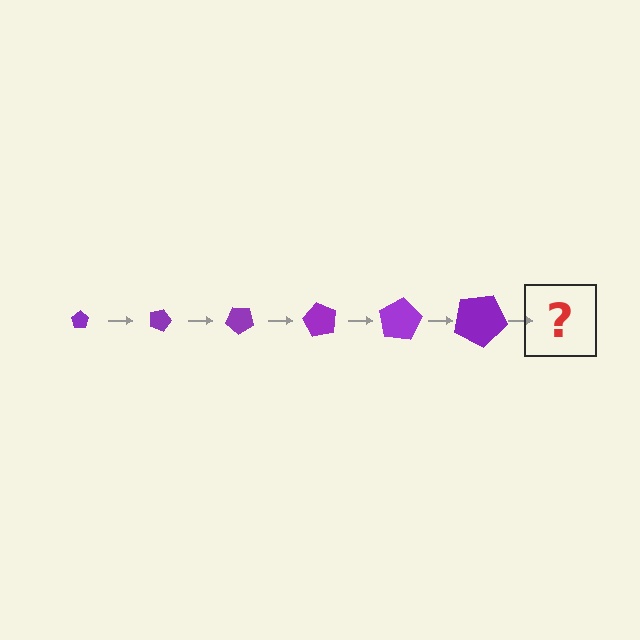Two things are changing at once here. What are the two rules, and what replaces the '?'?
The two rules are that the pentagon grows larger each step and it rotates 20 degrees each step. The '?' should be a pentagon, larger than the previous one and rotated 120 degrees from the start.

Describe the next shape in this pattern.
It should be a pentagon, larger than the previous one and rotated 120 degrees from the start.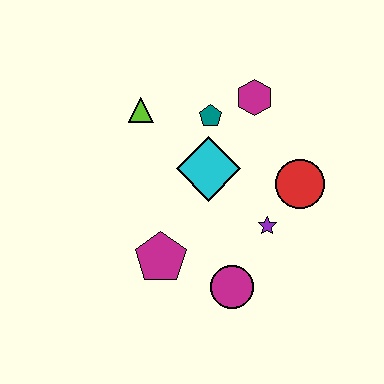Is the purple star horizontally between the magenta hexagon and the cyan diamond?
No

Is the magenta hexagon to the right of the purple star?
No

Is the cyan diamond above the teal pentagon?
No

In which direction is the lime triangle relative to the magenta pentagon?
The lime triangle is above the magenta pentagon.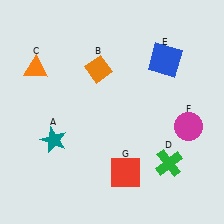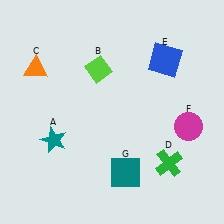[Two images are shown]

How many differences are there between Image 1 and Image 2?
There are 2 differences between the two images.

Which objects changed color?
B changed from orange to lime. G changed from red to teal.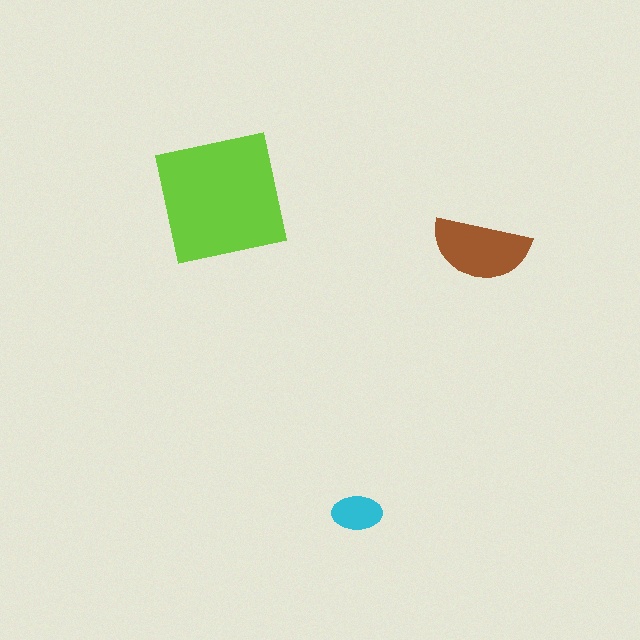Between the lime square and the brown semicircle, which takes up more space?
The lime square.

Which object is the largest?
The lime square.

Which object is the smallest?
The cyan ellipse.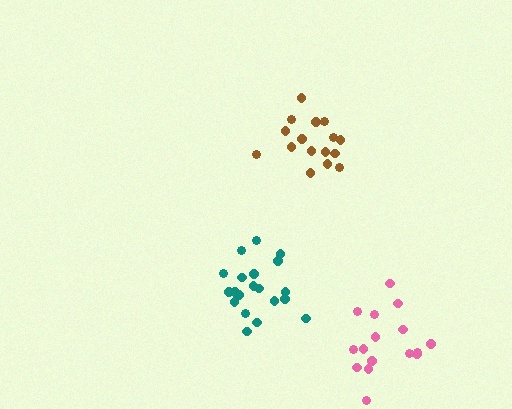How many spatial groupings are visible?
There are 3 spatial groupings.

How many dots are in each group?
Group 1: 16 dots, Group 2: 16 dots, Group 3: 20 dots (52 total).